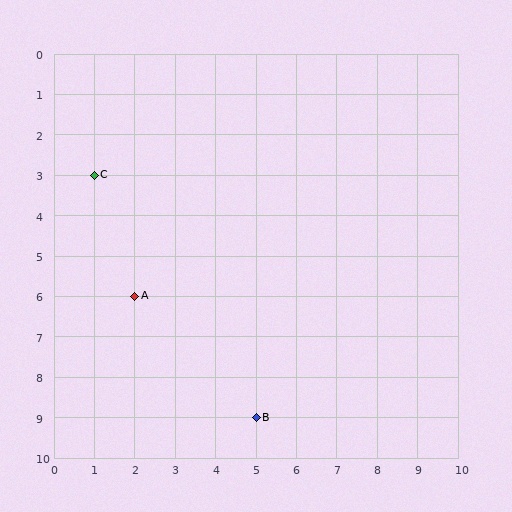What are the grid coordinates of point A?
Point A is at grid coordinates (2, 6).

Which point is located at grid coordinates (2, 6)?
Point A is at (2, 6).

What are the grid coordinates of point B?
Point B is at grid coordinates (5, 9).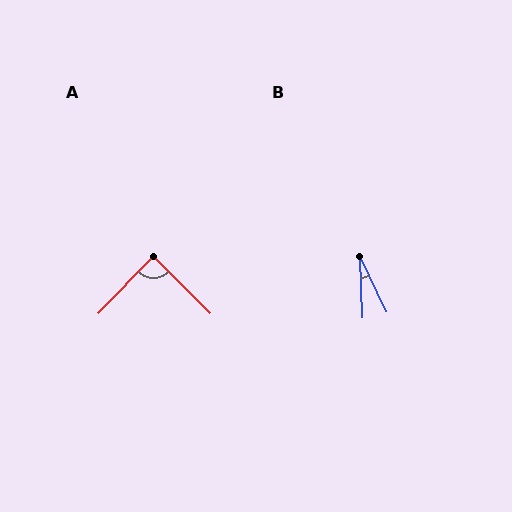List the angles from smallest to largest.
B (23°), A (89°).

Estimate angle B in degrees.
Approximately 23 degrees.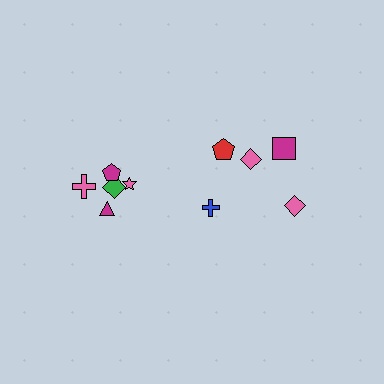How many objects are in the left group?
There are 6 objects.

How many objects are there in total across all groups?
There are 10 objects.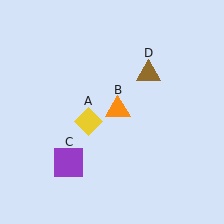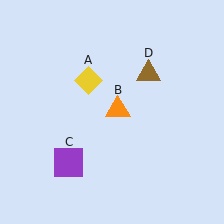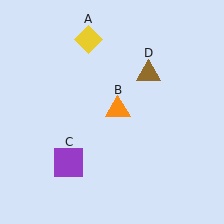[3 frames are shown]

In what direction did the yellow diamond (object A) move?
The yellow diamond (object A) moved up.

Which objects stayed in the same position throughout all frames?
Orange triangle (object B) and purple square (object C) and brown triangle (object D) remained stationary.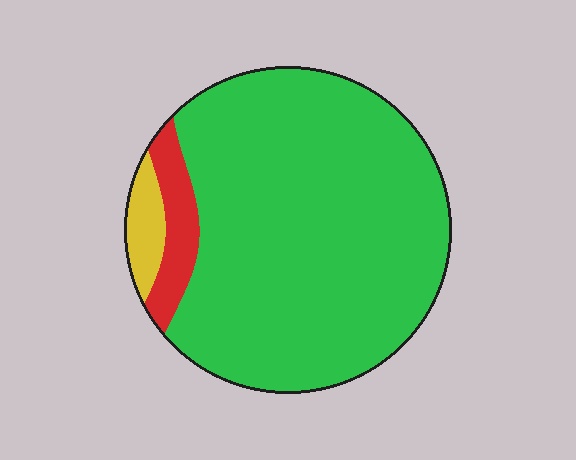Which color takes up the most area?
Green, at roughly 85%.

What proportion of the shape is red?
Red covers around 10% of the shape.